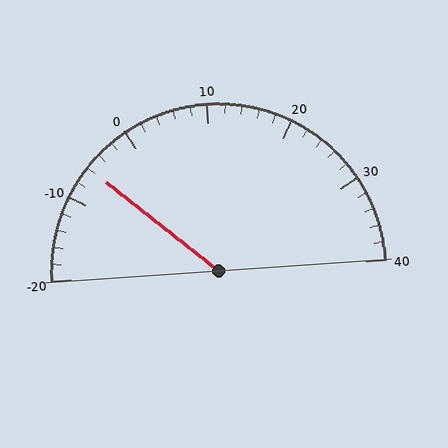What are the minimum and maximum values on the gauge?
The gauge ranges from -20 to 40.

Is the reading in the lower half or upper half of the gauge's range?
The reading is in the lower half of the range (-20 to 40).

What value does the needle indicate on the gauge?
The needle indicates approximately -6.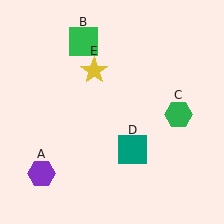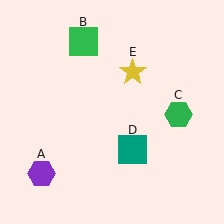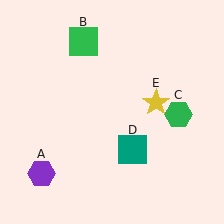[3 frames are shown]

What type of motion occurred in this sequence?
The yellow star (object E) rotated clockwise around the center of the scene.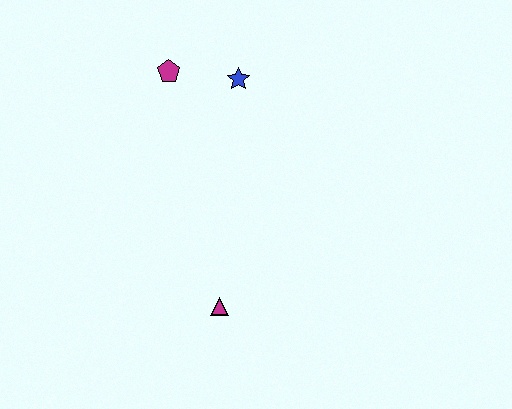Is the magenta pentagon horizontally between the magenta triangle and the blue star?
No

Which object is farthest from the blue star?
The magenta triangle is farthest from the blue star.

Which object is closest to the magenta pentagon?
The blue star is closest to the magenta pentagon.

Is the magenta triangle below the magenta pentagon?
Yes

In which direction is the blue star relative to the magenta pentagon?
The blue star is to the right of the magenta pentagon.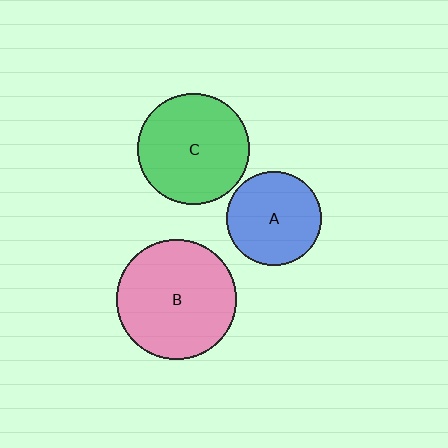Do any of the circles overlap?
No, none of the circles overlap.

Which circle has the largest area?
Circle B (pink).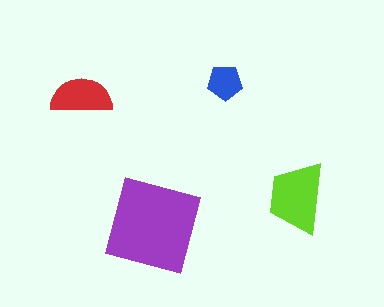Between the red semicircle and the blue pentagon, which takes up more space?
The red semicircle.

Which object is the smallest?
The blue pentagon.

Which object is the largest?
The purple square.